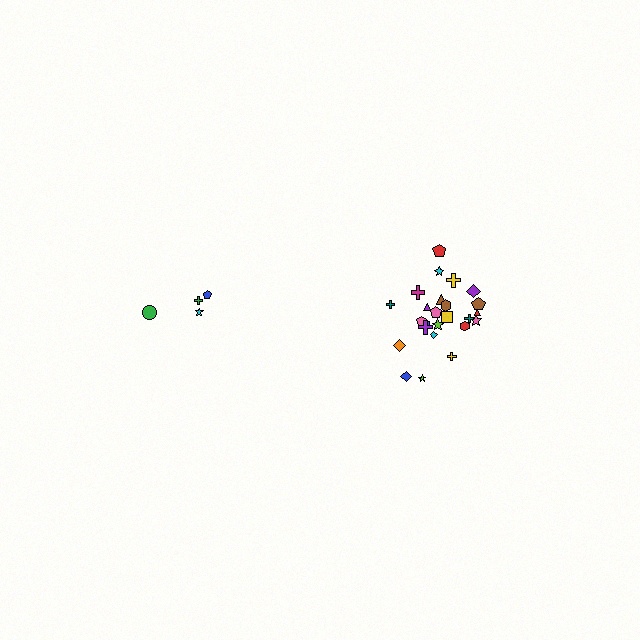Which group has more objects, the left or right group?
The right group.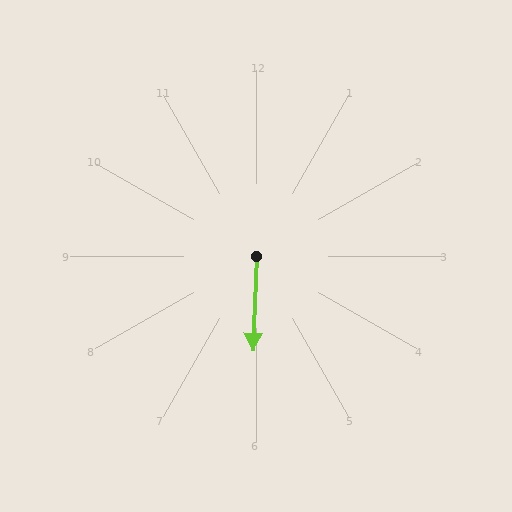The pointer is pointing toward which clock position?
Roughly 6 o'clock.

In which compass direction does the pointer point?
South.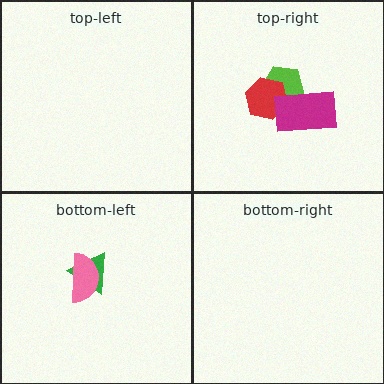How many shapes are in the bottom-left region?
2.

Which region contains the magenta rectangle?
The top-right region.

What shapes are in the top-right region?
The lime trapezoid, the red hexagon, the magenta rectangle.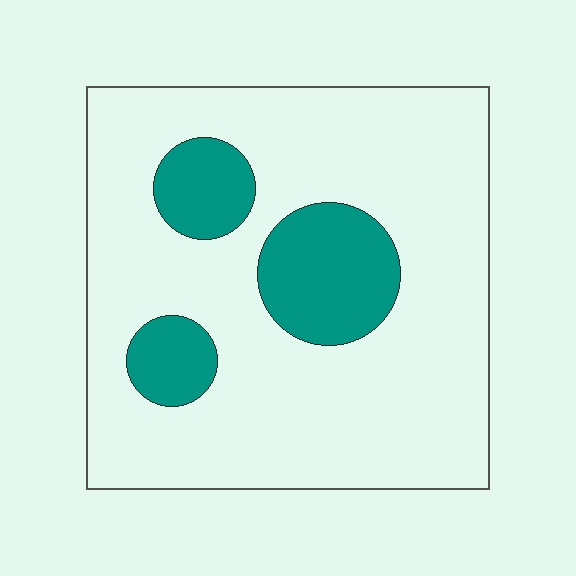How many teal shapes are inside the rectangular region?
3.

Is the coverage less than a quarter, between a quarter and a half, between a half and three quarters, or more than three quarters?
Less than a quarter.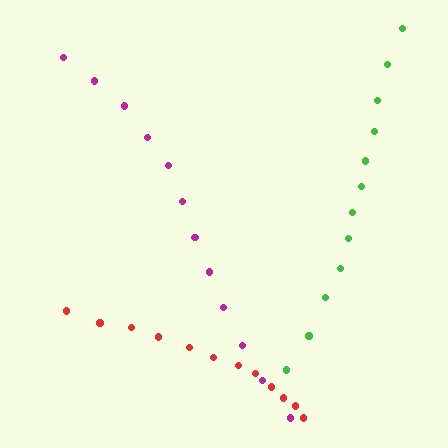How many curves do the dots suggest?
There are 3 distinct paths.